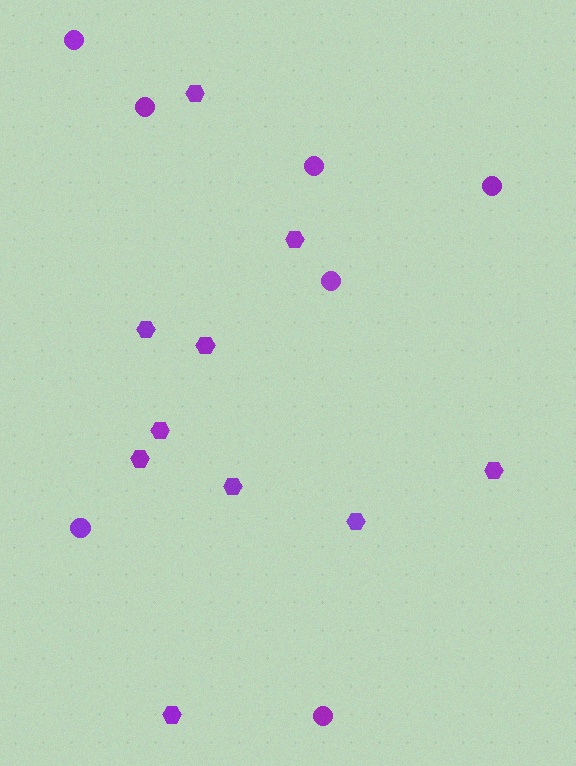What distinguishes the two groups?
There are 2 groups: one group of circles (7) and one group of hexagons (10).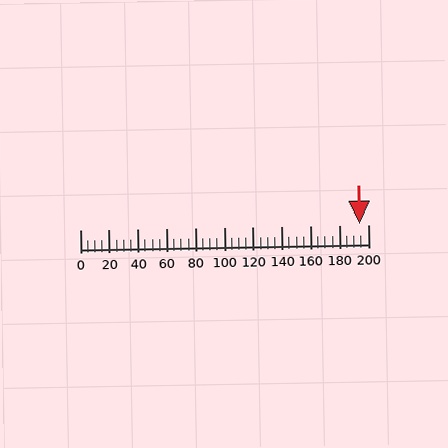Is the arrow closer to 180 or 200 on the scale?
The arrow is closer to 200.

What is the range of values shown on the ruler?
The ruler shows values from 0 to 200.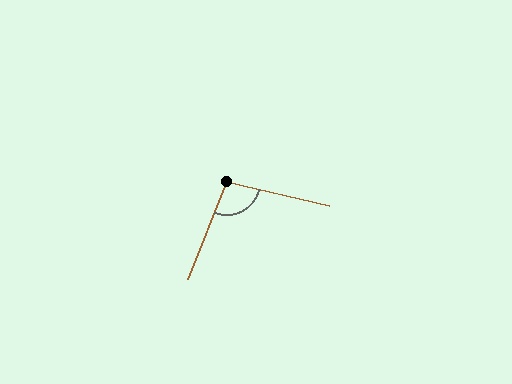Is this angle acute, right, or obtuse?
It is obtuse.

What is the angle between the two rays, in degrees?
Approximately 99 degrees.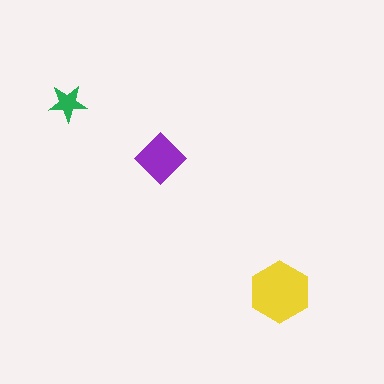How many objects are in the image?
There are 3 objects in the image.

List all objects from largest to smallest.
The yellow hexagon, the purple diamond, the green star.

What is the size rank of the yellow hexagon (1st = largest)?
1st.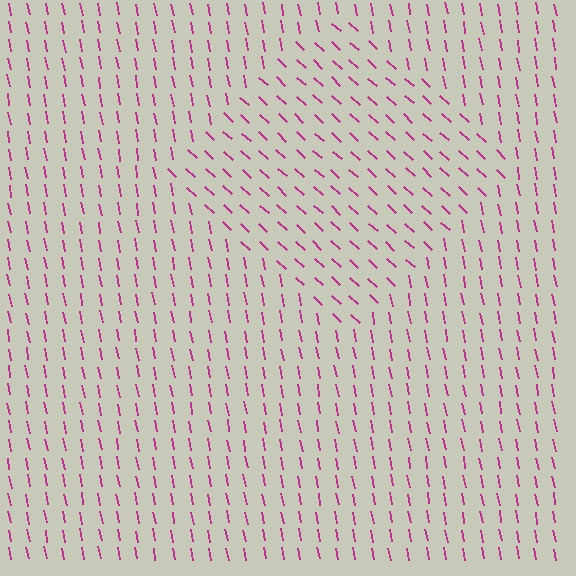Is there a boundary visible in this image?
Yes, there is a texture boundary formed by a change in line orientation.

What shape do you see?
I see a diamond.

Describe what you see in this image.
The image is filled with small magenta line segments. A diamond region in the image has lines oriented differently from the surrounding lines, creating a visible texture boundary.